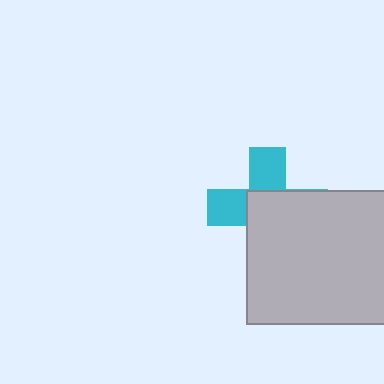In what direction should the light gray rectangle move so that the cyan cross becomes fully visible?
The light gray rectangle should move toward the lower-right. That is the shortest direction to clear the overlap and leave the cyan cross fully visible.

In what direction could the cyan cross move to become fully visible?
The cyan cross could move toward the upper-left. That would shift it out from behind the light gray rectangle entirely.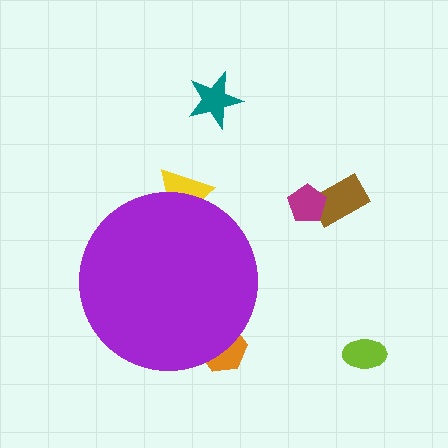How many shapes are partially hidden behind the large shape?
2 shapes are partially hidden.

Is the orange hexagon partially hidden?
Yes, the orange hexagon is partially hidden behind the purple circle.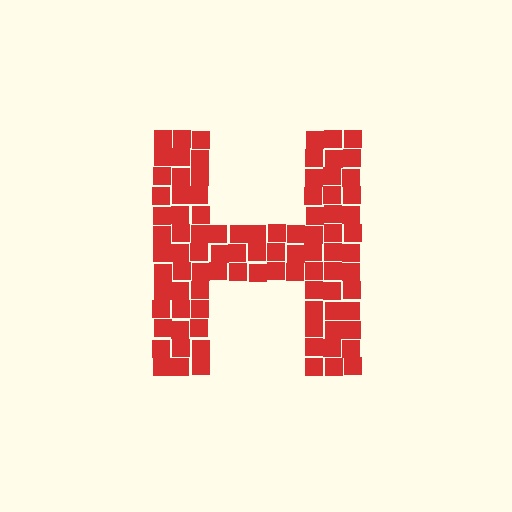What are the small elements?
The small elements are squares.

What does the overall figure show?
The overall figure shows the letter H.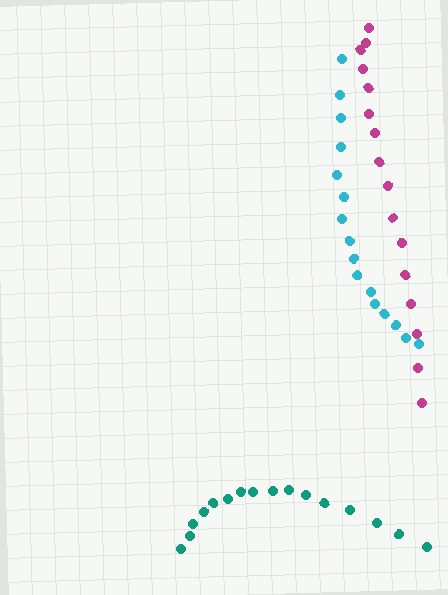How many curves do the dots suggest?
There are 3 distinct paths.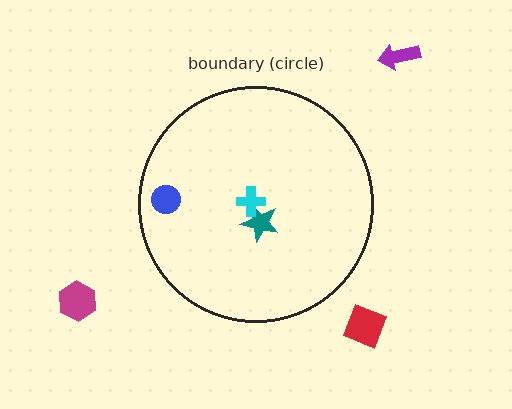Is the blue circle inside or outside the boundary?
Inside.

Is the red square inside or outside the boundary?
Outside.